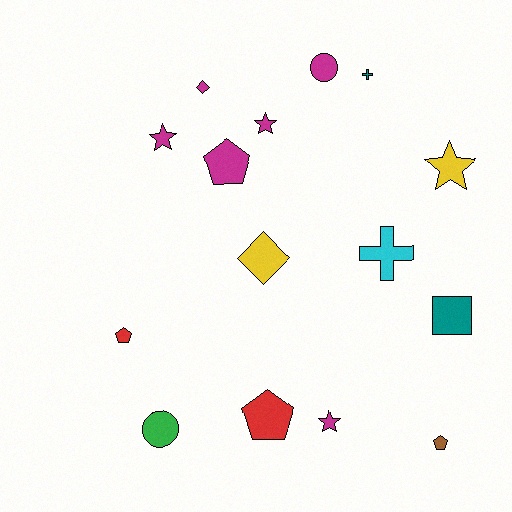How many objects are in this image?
There are 15 objects.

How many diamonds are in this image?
There are 2 diamonds.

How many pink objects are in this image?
There are no pink objects.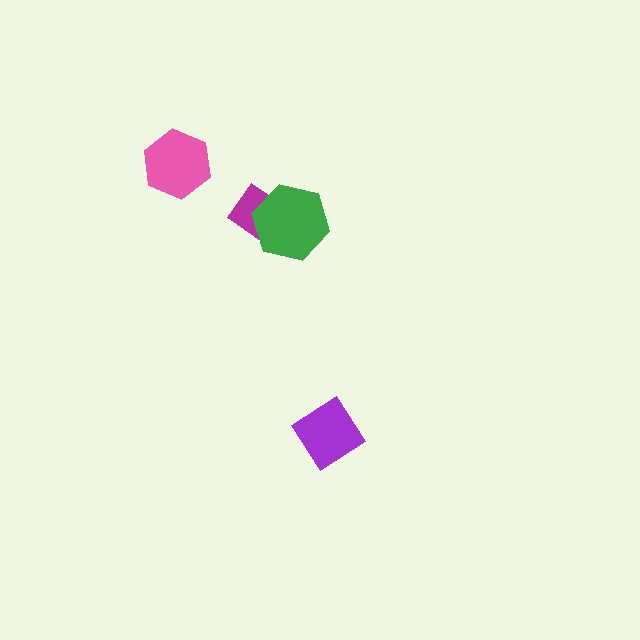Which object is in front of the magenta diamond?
The green hexagon is in front of the magenta diamond.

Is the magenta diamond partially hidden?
Yes, it is partially covered by another shape.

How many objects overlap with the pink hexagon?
0 objects overlap with the pink hexagon.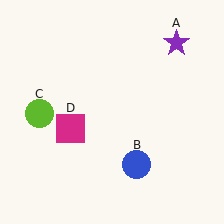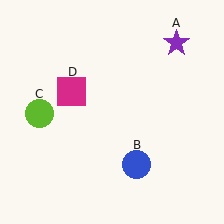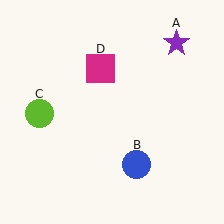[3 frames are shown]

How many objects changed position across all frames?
1 object changed position: magenta square (object D).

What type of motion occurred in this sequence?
The magenta square (object D) rotated clockwise around the center of the scene.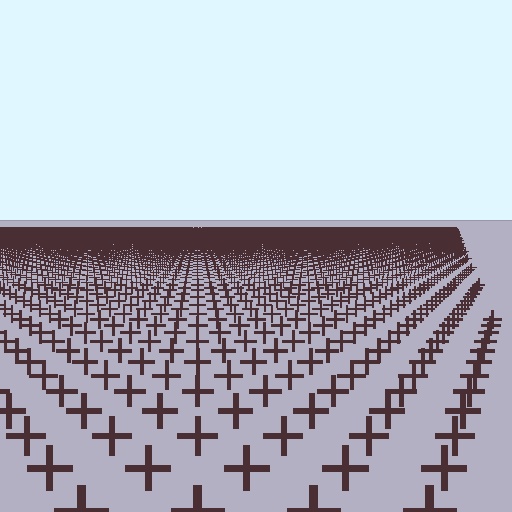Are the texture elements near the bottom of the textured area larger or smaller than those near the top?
Larger. Near the bottom, elements are closer to the viewer and appear at a bigger on-screen size.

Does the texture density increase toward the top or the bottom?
Density increases toward the top.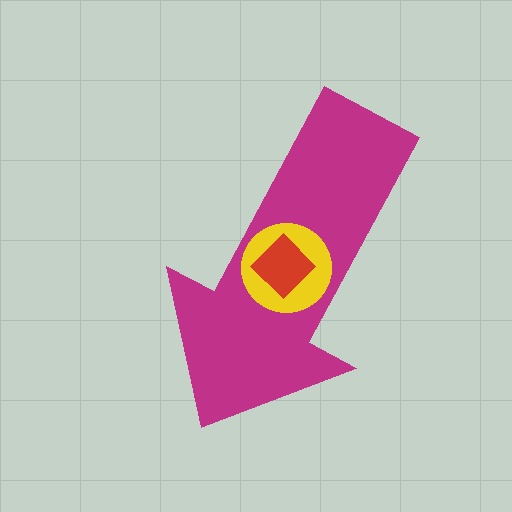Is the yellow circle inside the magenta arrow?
Yes.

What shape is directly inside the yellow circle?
The red diamond.